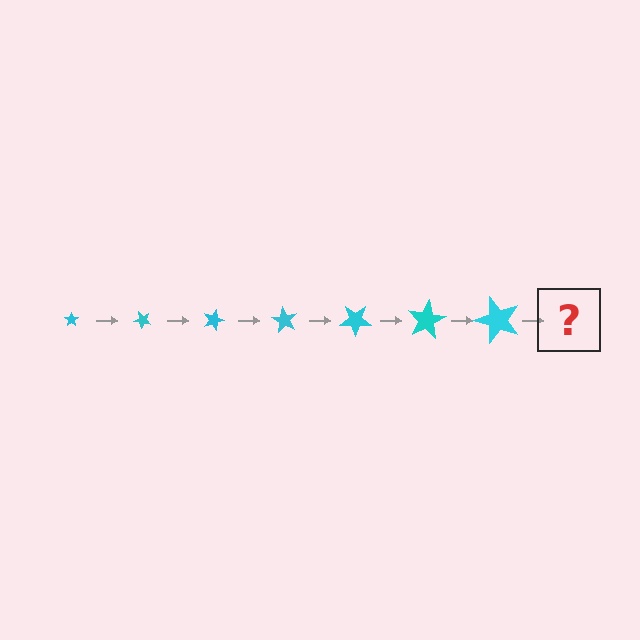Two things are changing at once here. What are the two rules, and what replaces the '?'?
The two rules are that the star grows larger each step and it rotates 45 degrees each step. The '?' should be a star, larger than the previous one and rotated 315 degrees from the start.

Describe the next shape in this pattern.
It should be a star, larger than the previous one and rotated 315 degrees from the start.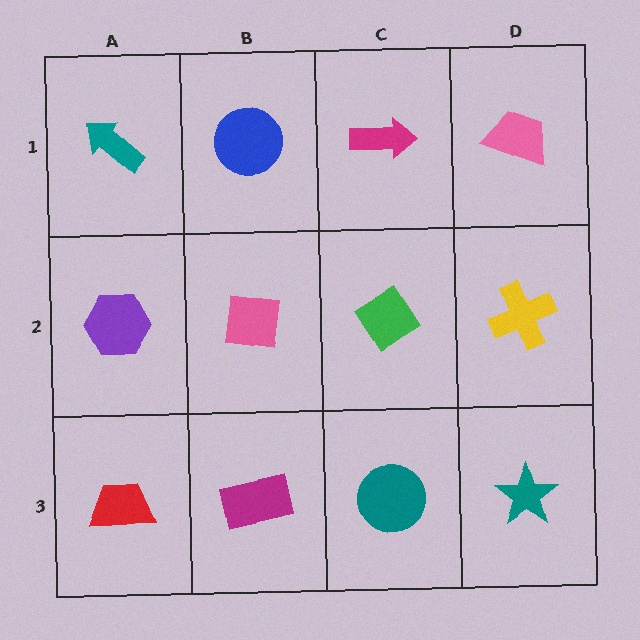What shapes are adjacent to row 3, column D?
A yellow cross (row 2, column D), a teal circle (row 3, column C).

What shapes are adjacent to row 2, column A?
A teal arrow (row 1, column A), a red trapezoid (row 3, column A), a pink square (row 2, column B).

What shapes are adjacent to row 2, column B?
A blue circle (row 1, column B), a magenta rectangle (row 3, column B), a purple hexagon (row 2, column A), a green diamond (row 2, column C).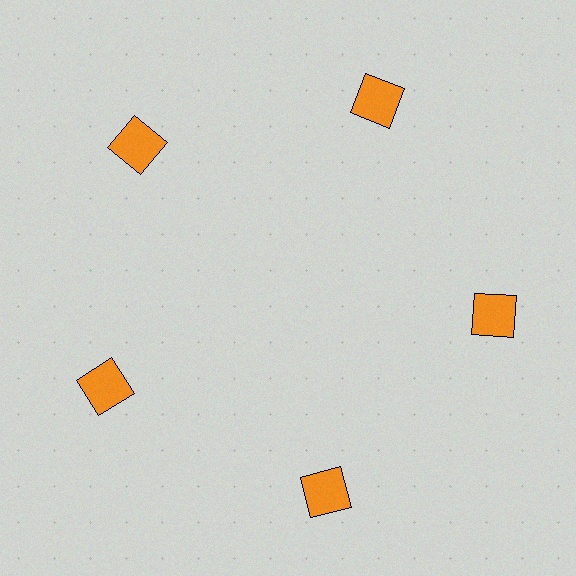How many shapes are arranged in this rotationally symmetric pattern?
There are 5 shapes, arranged in 5 groups of 1.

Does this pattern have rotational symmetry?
Yes, this pattern has 5-fold rotational symmetry. It looks the same after rotating 72 degrees around the center.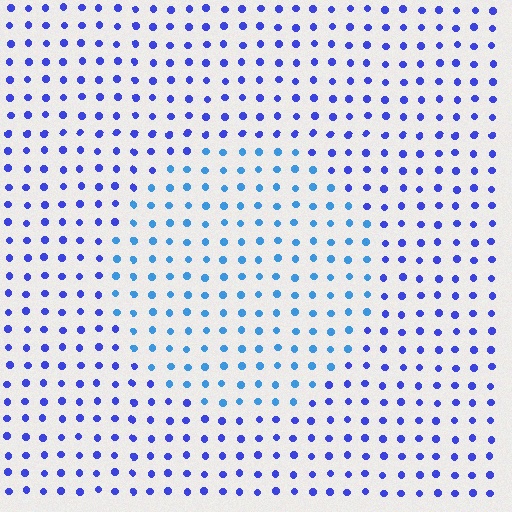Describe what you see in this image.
The image is filled with small blue elements in a uniform arrangement. A circle-shaped region is visible where the elements are tinted to a slightly different hue, forming a subtle color boundary.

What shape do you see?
I see a circle.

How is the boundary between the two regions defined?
The boundary is defined purely by a slight shift in hue (about 31 degrees). Spacing, size, and orientation are identical on both sides.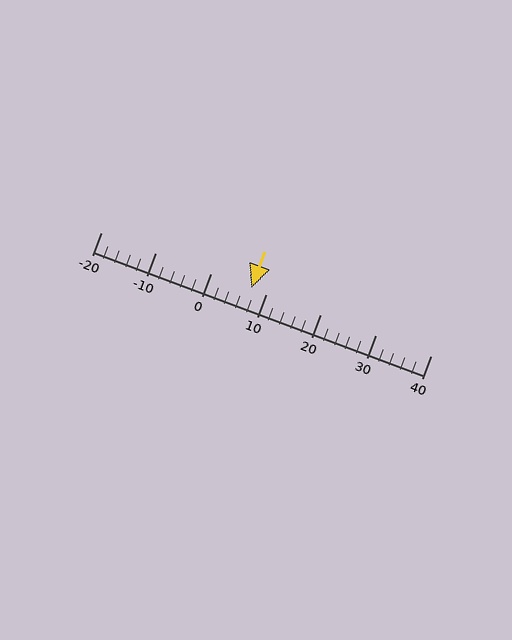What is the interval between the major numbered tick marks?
The major tick marks are spaced 10 units apart.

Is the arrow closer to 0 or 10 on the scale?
The arrow is closer to 10.